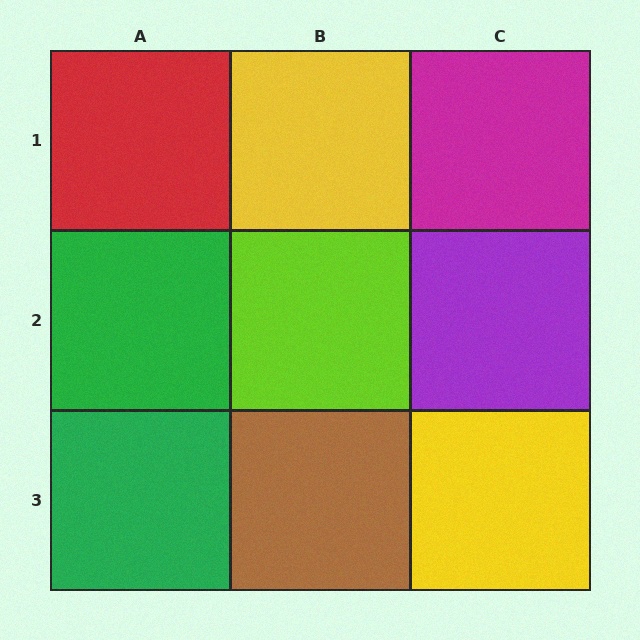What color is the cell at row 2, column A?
Green.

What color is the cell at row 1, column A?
Red.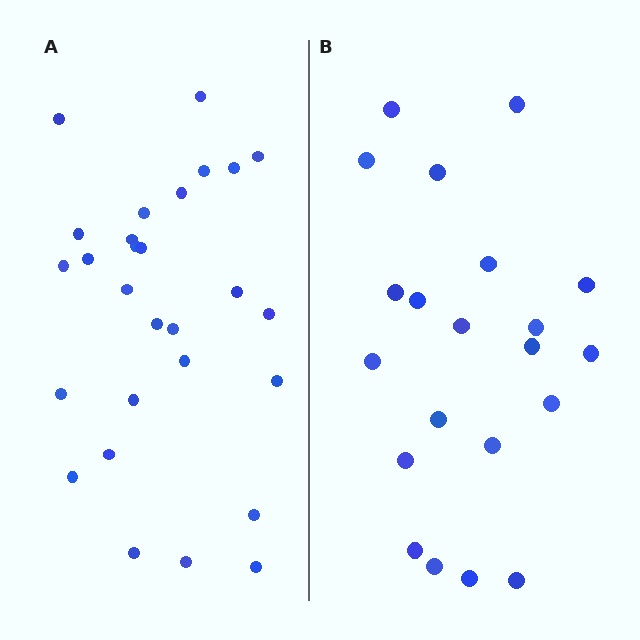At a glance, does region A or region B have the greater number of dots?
Region A (the left region) has more dots.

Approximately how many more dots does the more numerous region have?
Region A has roughly 8 or so more dots than region B.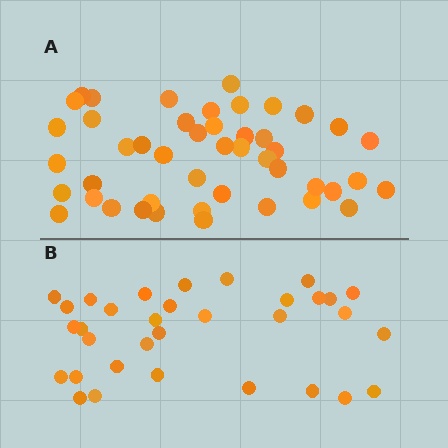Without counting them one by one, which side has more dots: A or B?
Region A (the top region) has more dots.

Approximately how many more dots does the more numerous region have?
Region A has approximately 15 more dots than region B.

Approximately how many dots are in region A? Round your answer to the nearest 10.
About 50 dots. (The exact count is 46, which rounds to 50.)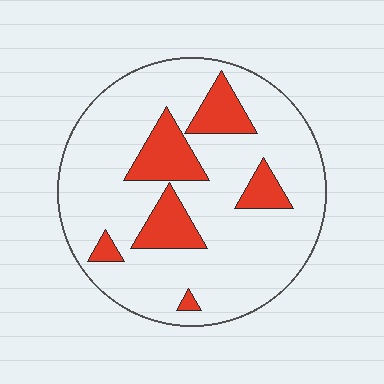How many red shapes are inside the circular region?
6.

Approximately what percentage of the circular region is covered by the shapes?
Approximately 20%.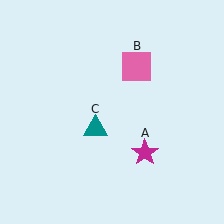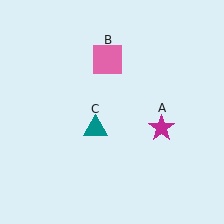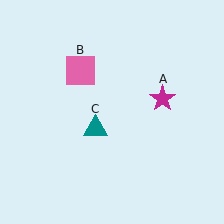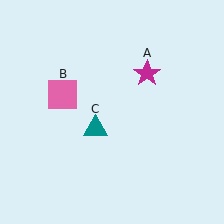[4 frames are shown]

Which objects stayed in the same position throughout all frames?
Teal triangle (object C) remained stationary.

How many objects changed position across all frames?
2 objects changed position: magenta star (object A), pink square (object B).